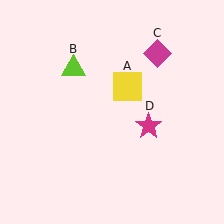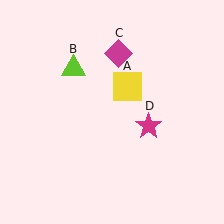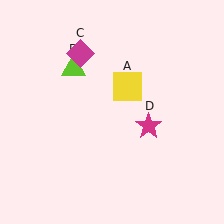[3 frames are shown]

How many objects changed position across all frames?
1 object changed position: magenta diamond (object C).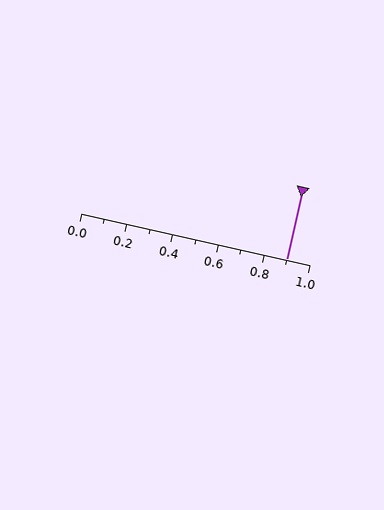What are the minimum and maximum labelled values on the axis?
The axis runs from 0.0 to 1.0.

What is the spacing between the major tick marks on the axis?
The major ticks are spaced 0.2 apart.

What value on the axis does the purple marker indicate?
The marker indicates approximately 0.9.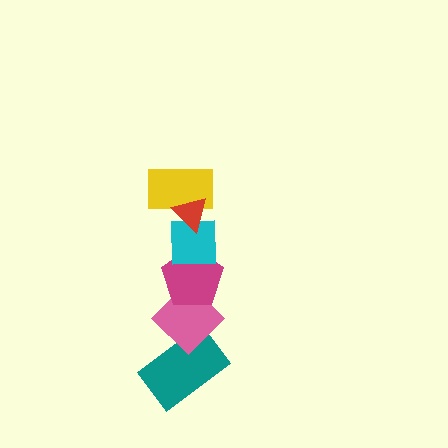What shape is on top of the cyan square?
The yellow rectangle is on top of the cyan square.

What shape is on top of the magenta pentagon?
The cyan square is on top of the magenta pentagon.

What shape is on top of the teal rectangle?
The pink diamond is on top of the teal rectangle.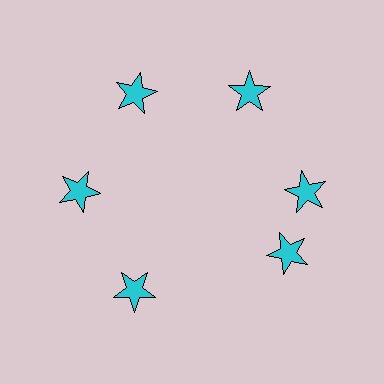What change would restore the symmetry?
The symmetry would be restored by rotating it back into even spacing with its neighbors so that all 6 stars sit at equal angles and equal distance from the center.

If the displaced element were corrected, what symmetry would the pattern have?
It would have 6-fold rotational symmetry — the pattern would map onto itself every 60 degrees.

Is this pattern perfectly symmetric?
No. The 6 cyan stars are arranged in a ring, but one element near the 5 o'clock position is rotated out of alignment along the ring, breaking the 6-fold rotational symmetry.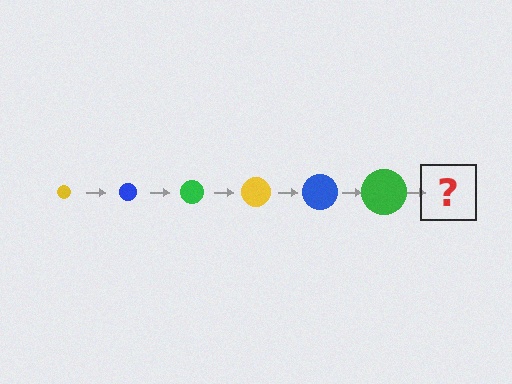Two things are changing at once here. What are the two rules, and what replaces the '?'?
The two rules are that the circle grows larger each step and the color cycles through yellow, blue, and green. The '?' should be a yellow circle, larger than the previous one.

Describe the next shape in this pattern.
It should be a yellow circle, larger than the previous one.